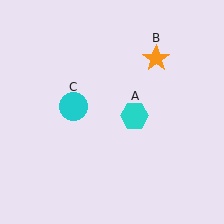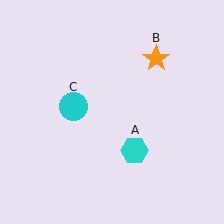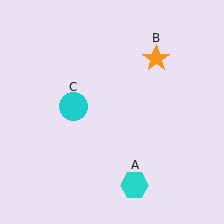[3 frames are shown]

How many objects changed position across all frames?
1 object changed position: cyan hexagon (object A).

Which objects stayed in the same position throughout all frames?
Orange star (object B) and cyan circle (object C) remained stationary.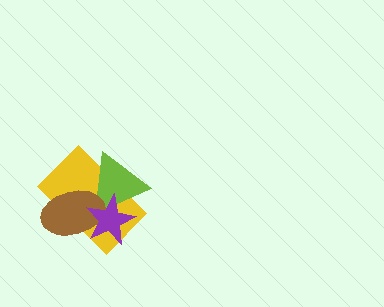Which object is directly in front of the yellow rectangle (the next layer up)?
The lime triangle is directly in front of the yellow rectangle.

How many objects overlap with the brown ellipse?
3 objects overlap with the brown ellipse.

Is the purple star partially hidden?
No, no other shape covers it.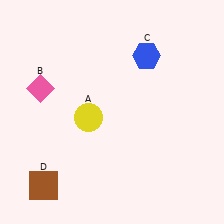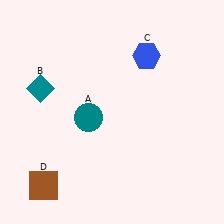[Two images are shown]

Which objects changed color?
A changed from yellow to teal. B changed from pink to teal.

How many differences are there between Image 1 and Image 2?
There are 2 differences between the two images.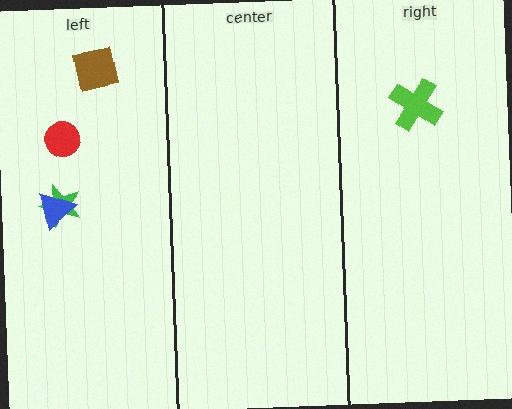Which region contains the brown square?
The left region.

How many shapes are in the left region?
4.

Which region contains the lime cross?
The right region.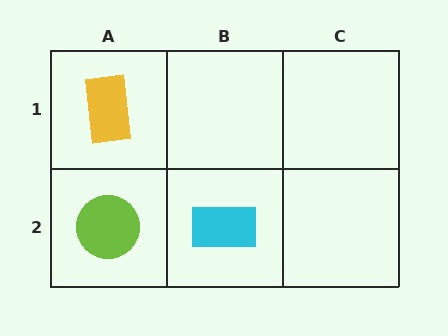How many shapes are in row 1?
1 shape.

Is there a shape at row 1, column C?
No, that cell is empty.